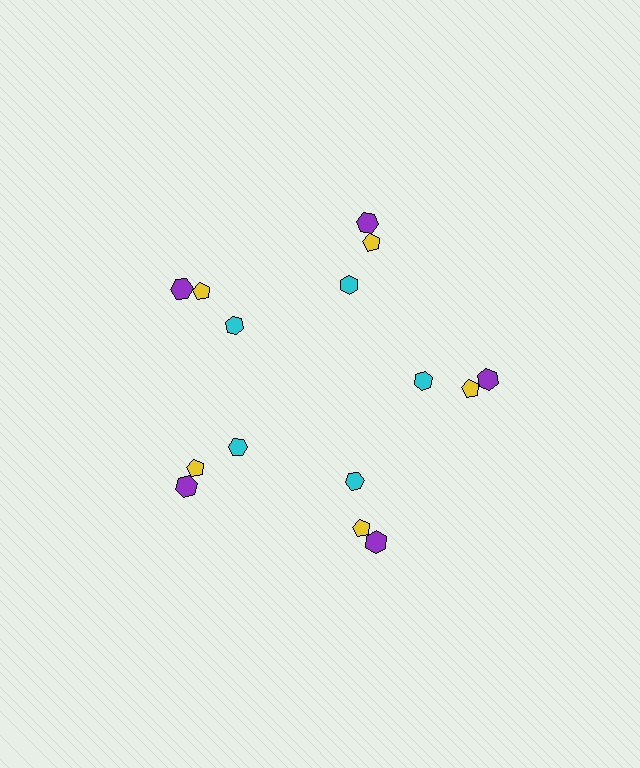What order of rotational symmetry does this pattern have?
This pattern has 5-fold rotational symmetry.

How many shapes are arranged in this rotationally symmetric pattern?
There are 15 shapes, arranged in 5 groups of 3.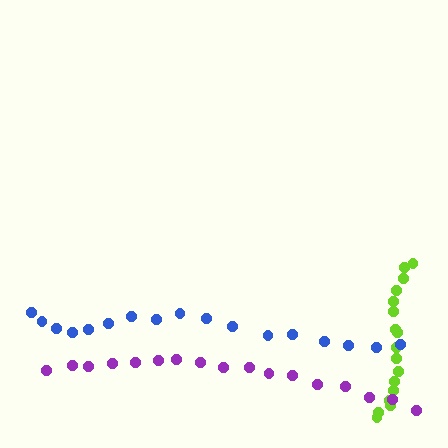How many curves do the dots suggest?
There are 3 distinct paths.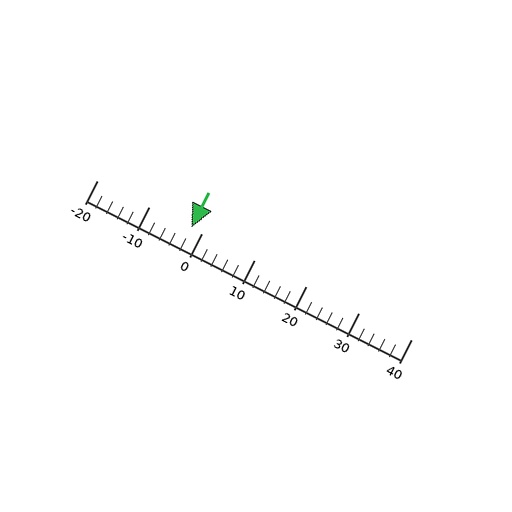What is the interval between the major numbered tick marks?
The major tick marks are spaced 10 units apart.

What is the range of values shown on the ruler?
The ruler shows values from -20 to 40.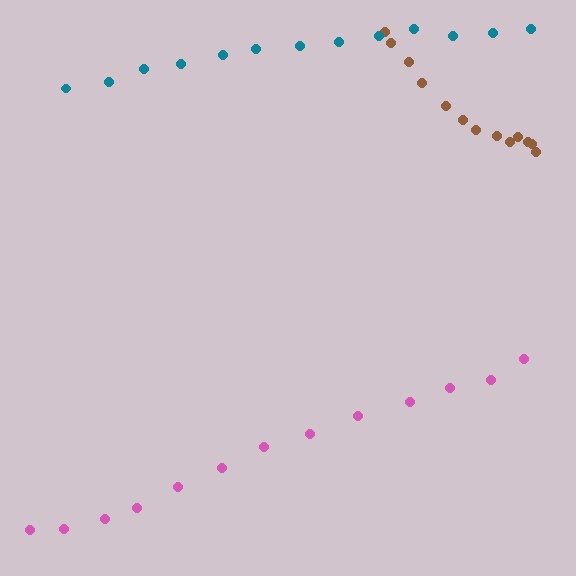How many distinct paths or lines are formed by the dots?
There are 3 distinct paths.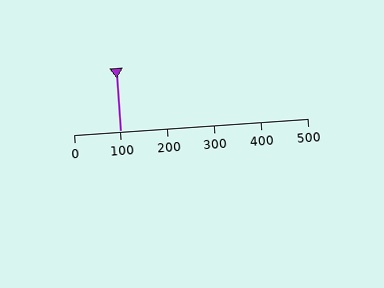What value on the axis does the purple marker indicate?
The marker indicates approximately 100.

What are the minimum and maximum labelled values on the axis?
The axis runs from 0 to 500.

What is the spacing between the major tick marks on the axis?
The major ticks are spaced 100 apart.